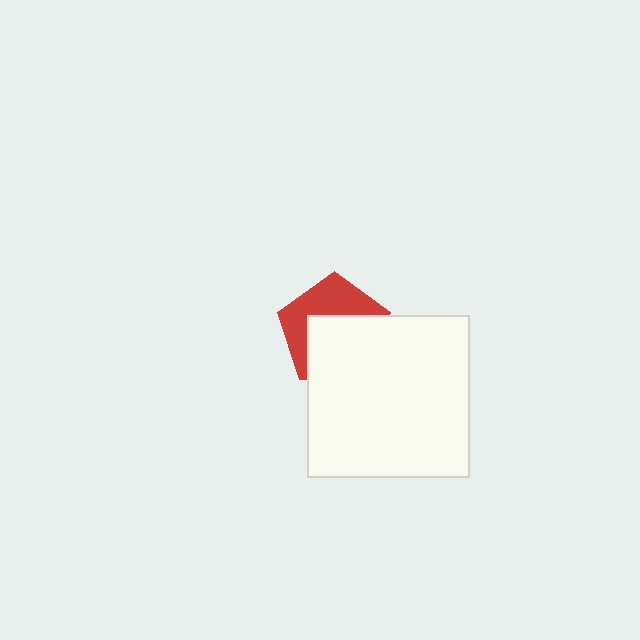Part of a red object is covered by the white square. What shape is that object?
It is a pentagon.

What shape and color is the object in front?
The object in front is a white square.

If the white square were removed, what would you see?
You would see the complete red pentagon.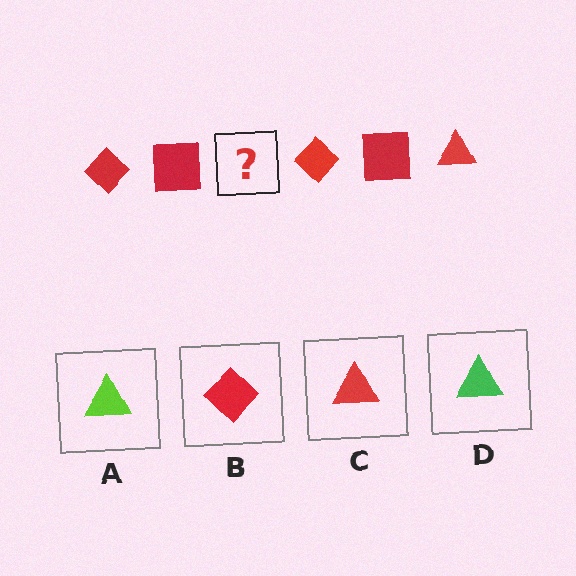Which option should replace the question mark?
Option C.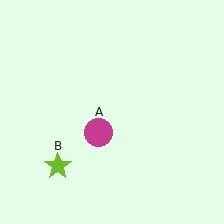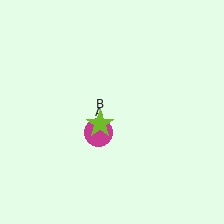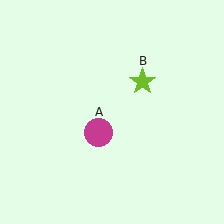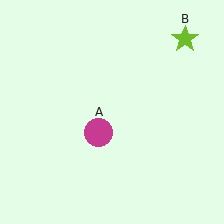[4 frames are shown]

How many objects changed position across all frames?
1 object changed position: lime star (object B).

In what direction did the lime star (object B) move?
The lime star (object B) moved up and to the right.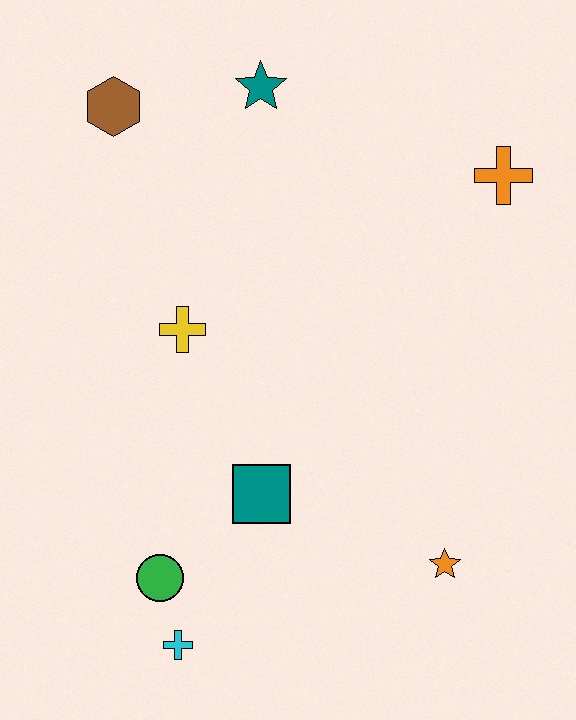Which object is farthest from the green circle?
The orange cross is farthest from the green circle.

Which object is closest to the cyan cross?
The green circle is closest to the cyan cross.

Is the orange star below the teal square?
Yes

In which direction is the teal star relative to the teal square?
The teal star is above the teal square.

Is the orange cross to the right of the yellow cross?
Yes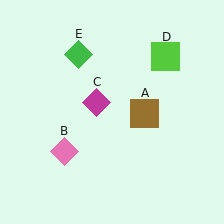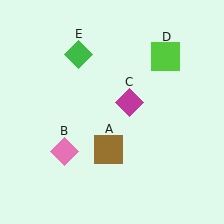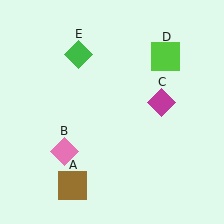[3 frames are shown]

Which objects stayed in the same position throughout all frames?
Pink diamond (object B) and lime square (object D) and green diamond (object E) remained stationary.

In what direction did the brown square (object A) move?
The brown square (object A) moved down and to the left.